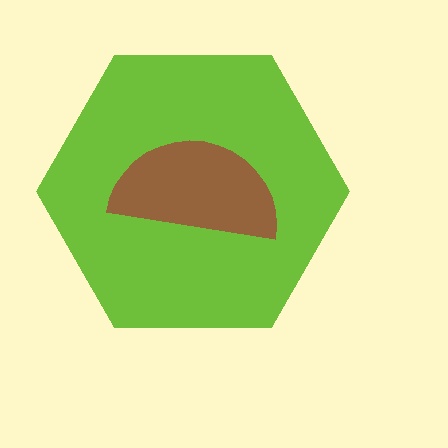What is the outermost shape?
The lime hexagon.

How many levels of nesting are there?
2.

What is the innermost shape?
The brown semicircle.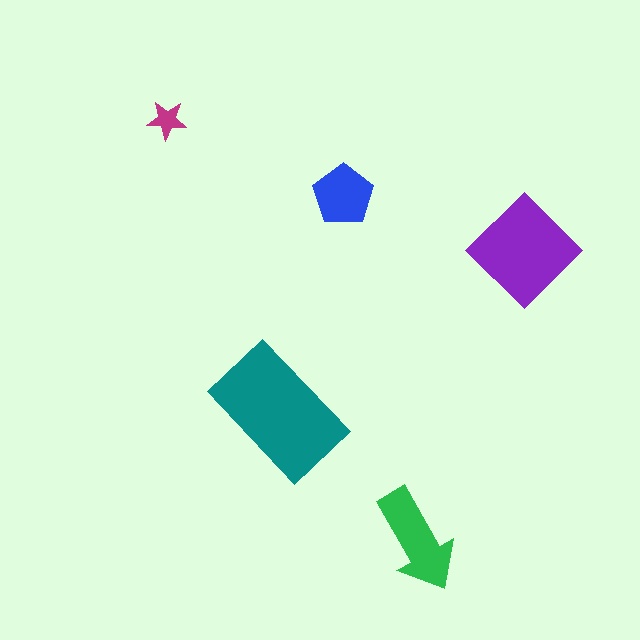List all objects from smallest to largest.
The magenta star, the blue pentagon, the green arrow, the purple diamond, the teal rectangle.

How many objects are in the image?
There are 5 objects in the image.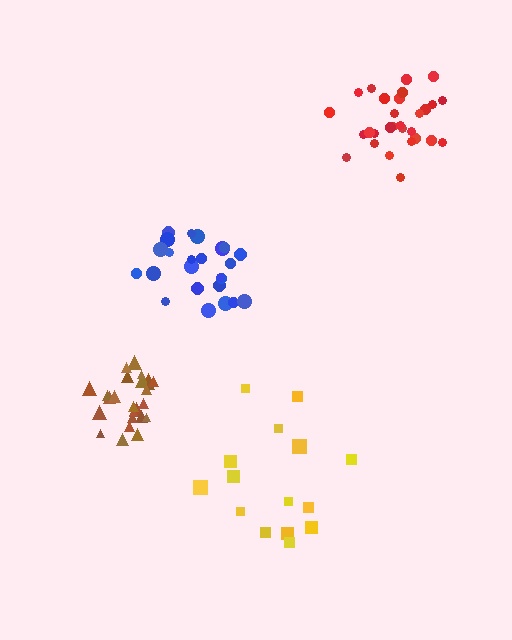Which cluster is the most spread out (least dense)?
Yellow.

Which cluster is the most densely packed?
Red.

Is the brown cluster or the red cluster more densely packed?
Red.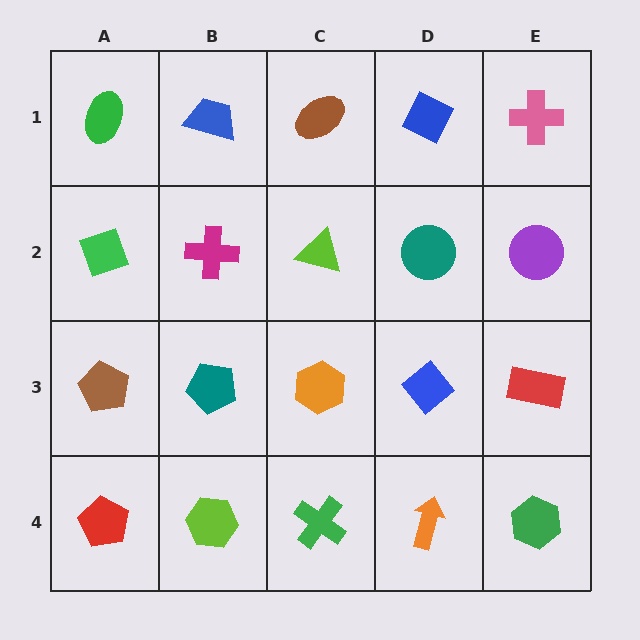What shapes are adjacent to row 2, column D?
A blue diamond (row 1, column D), a blue diamond (row 3, column D), a lime triangle (row 2, column C), a purple circle (row 2, column E).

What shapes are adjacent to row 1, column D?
A teal circle (row 2, column D), a brown ellipse (row 1, column C), a pink cross (row 1, column E).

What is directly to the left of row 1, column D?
A brown ellipse.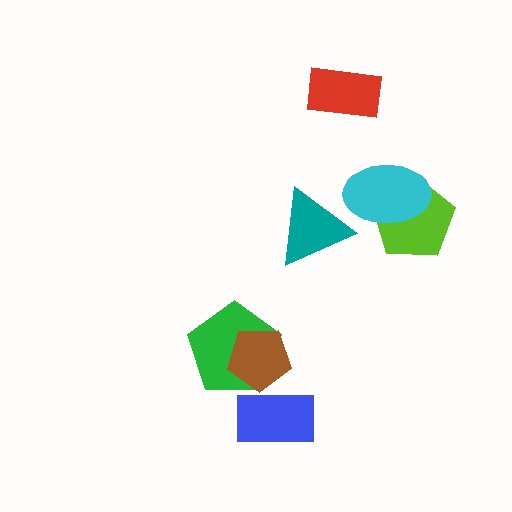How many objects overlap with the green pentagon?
1 object overlaps with the green pentagon.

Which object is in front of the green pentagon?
The brown pentagon is in front of the green pentagon.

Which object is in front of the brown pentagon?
The blue rectangle is in front of the brown pentagon.